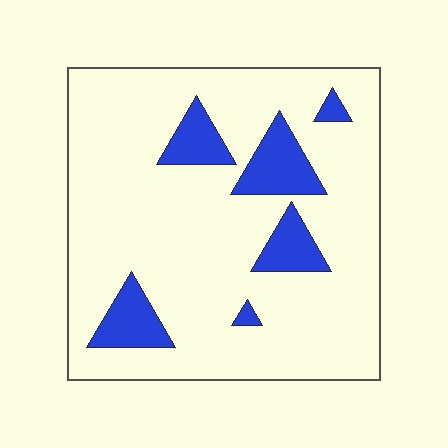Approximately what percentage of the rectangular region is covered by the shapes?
Approximately 15%.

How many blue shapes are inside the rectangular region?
6.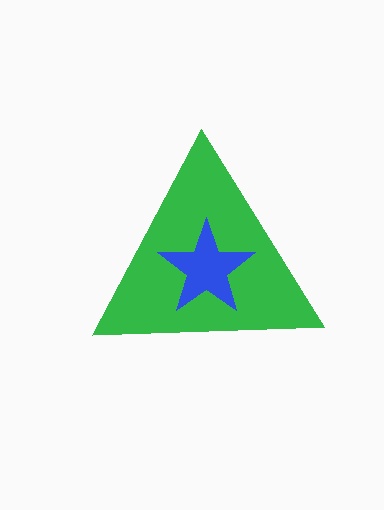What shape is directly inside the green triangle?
The blue star.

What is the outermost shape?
The green triangle.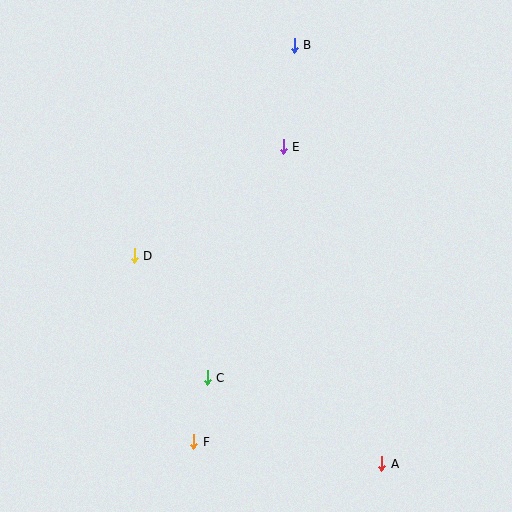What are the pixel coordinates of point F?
Point F is at (194, 442).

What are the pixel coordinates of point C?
Point C is at (207, 378).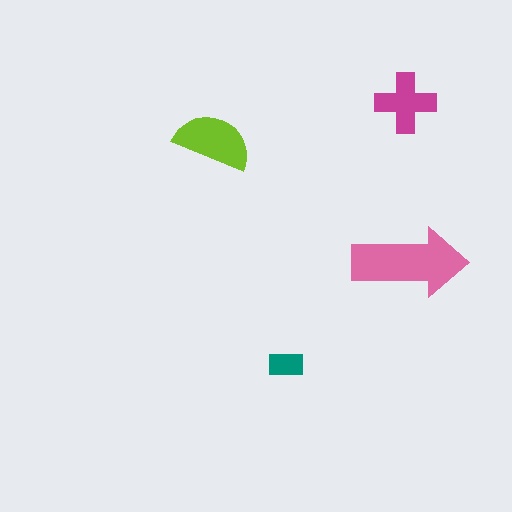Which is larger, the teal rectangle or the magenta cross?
The magenta cross.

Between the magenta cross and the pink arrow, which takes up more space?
The pink arrow.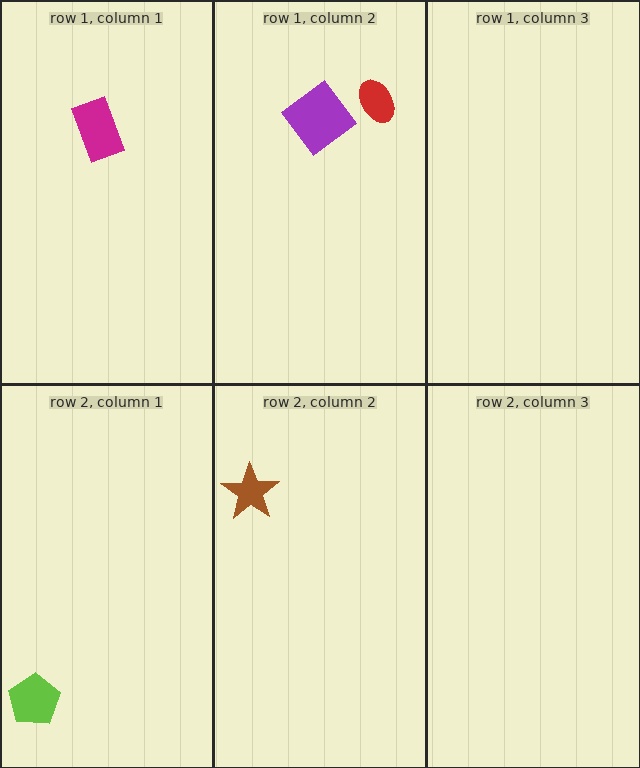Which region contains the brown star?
The row 2, column 2 region.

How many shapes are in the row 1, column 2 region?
2.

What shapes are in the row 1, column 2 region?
The purple diamond, the red ellipse.